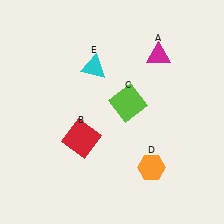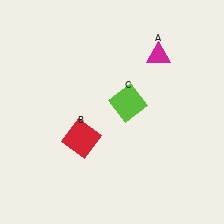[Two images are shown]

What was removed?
The cyan triangle (E), the orange hexagon (D) were removed in Image 2.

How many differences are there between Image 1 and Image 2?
There are 2 differences between the two images.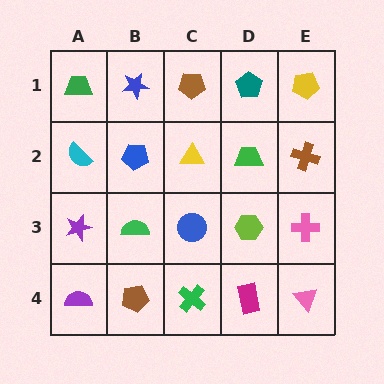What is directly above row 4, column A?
A purple star.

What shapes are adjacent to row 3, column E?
A brown cross (row 2, column E), a pink triangle (row 4, column E), a lime hexagon (row 3, column D).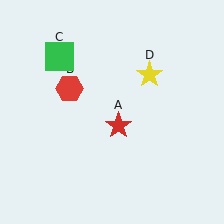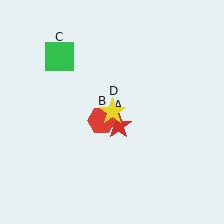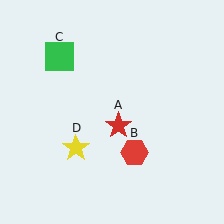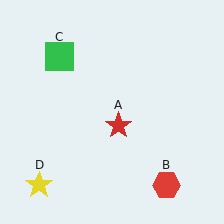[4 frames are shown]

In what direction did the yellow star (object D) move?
The yellow star (object D) moved down and to the left.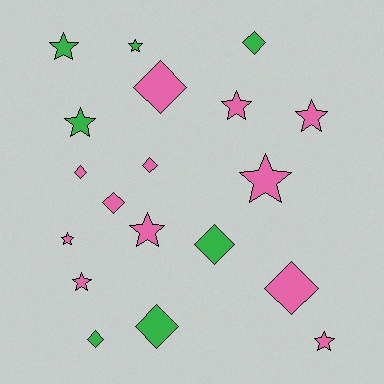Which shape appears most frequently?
Star, with 10 objects.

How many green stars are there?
There are 3 green stars.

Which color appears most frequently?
Pink, with 12 objects.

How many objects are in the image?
There are 19 objects.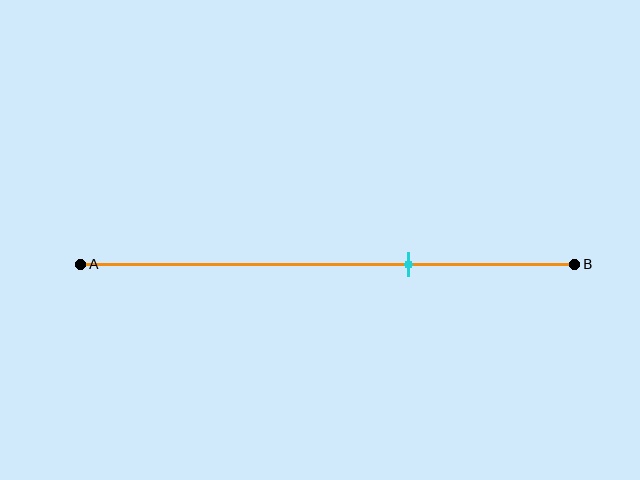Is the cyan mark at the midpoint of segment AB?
No, the mark is at about 65% from A, not at the 50% midpoint.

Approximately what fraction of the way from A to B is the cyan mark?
The cyan mark is approximately 65% of the way from A to B.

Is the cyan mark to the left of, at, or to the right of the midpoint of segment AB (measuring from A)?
The cyan mark is to the right of the midpoint of segment AB.